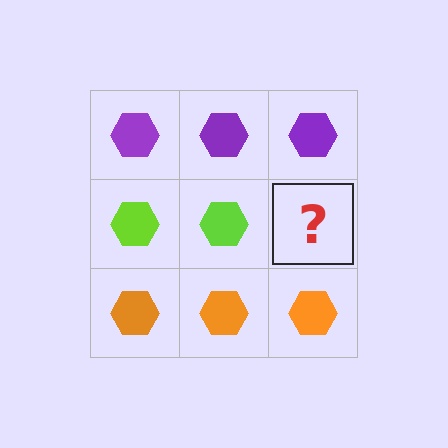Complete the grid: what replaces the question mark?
The question mark should be replaced with a lime hexagon.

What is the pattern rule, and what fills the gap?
The rule is that each row has a consistent color. The gap should be filled with a lime hexagon.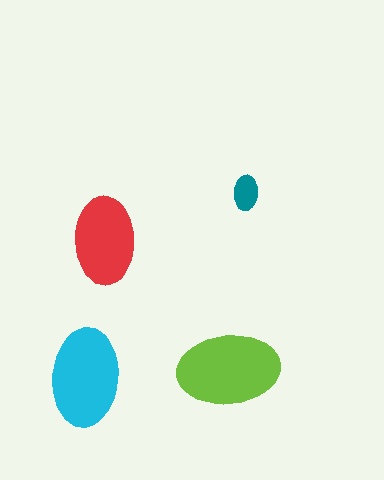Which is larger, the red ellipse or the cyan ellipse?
The cyan one.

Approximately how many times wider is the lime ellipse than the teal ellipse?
About 3 times wider.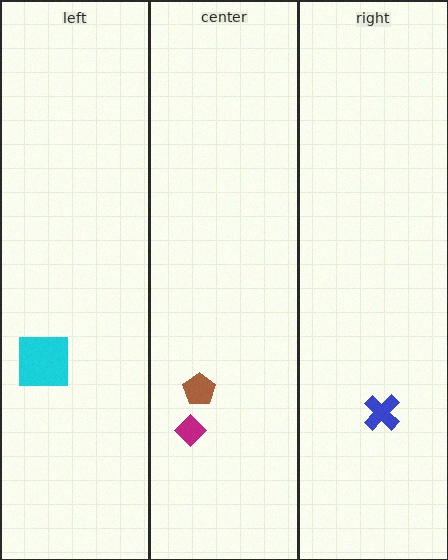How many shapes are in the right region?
1.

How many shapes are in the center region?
2.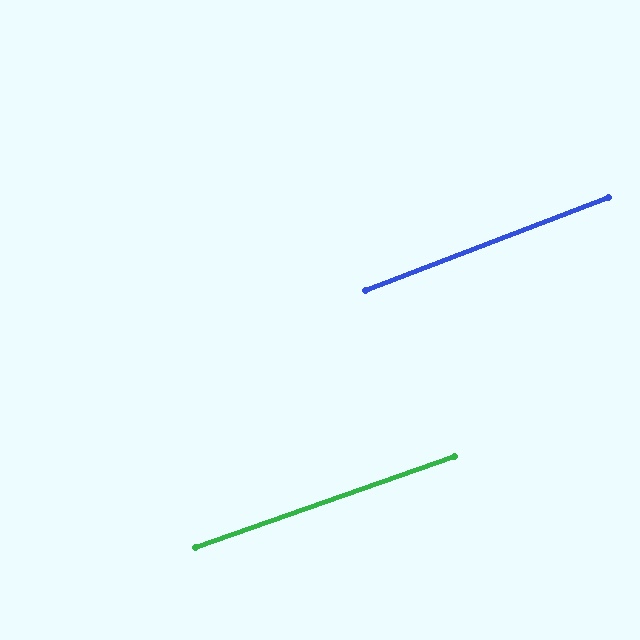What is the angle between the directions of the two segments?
Approximately 1 degree.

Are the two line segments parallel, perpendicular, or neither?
Parallel — their directions differ by only 1.5°.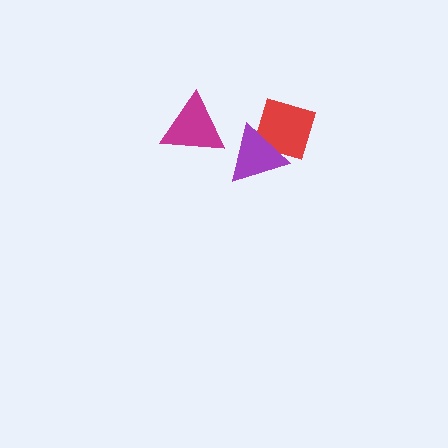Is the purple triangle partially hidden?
No, no other shape covers it.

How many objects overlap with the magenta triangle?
0 objects overlap with the magenta triangle.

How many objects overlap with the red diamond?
1 object overlaps with the red diamond.